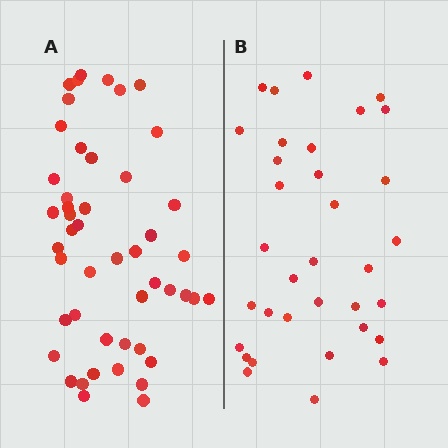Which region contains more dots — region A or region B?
Region A (the left region) has more dots.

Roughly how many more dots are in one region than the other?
Region A has approximately 15 more dots than region B.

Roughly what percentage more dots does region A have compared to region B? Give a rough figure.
About 40% more.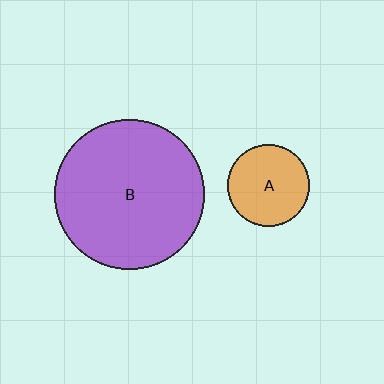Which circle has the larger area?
Circle B (purple).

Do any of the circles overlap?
No, none of the circles overlap.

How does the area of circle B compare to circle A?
Approximately 3.3 times.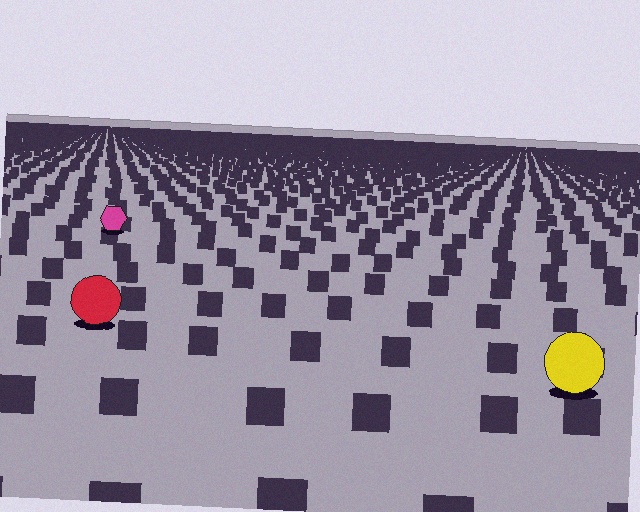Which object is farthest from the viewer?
The magenta hexagon is farthest from the viewer. It appears smaller and the ground texture around it is denser.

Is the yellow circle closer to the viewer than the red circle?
Yes. The yellow circle is closer — you can tell from the texture gradient: the ground texture is coarser near it.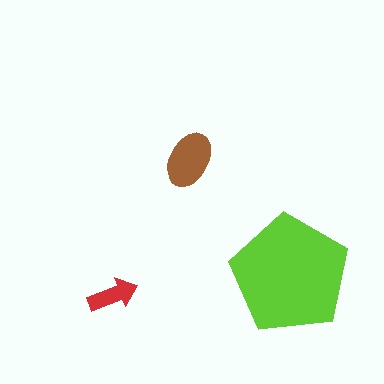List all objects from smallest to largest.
The red arrow, the brown ellipse, the lime pentagon.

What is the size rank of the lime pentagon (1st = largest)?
1st.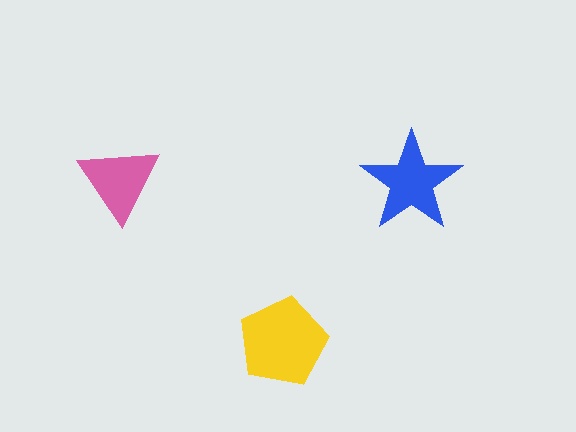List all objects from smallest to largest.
The pink triangle, the blue star, the yellow pentagon.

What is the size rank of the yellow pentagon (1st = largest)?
1st.